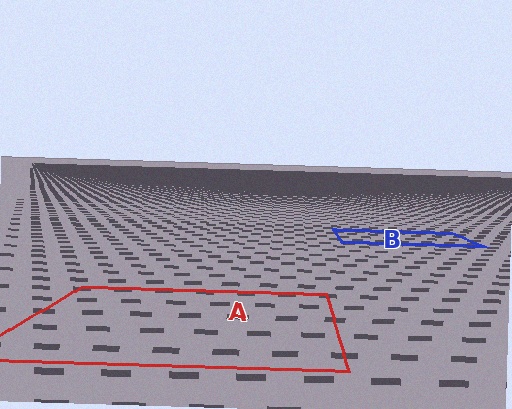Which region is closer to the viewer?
Region A is closer. The texture elements there are larger and more spread out.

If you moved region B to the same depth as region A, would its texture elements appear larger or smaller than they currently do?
They would appear larger. At a closer depth, the same texture elements are projected at a bigger on-screen size.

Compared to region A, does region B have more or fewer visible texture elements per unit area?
Region B has more texture elements per unit area — they are packed more densely because it is farther away.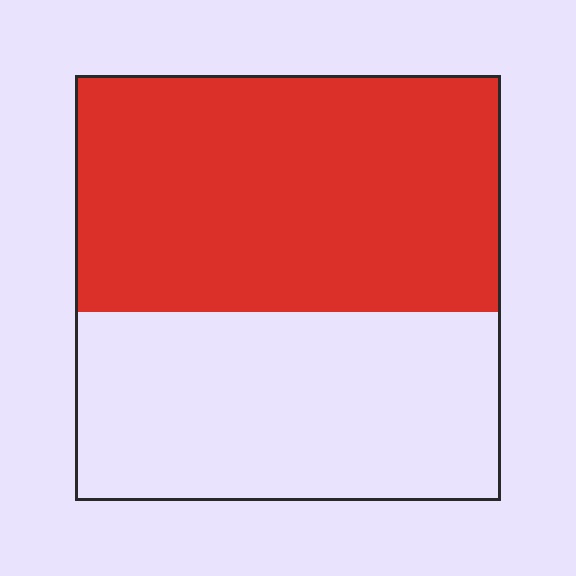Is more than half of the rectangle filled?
Yes.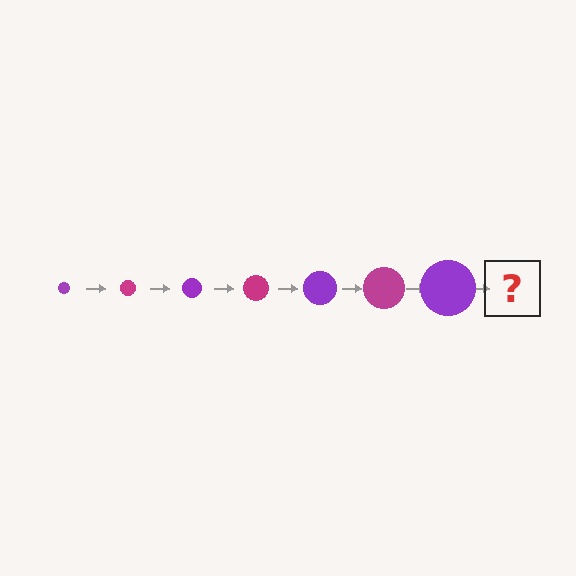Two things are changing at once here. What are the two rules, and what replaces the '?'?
The two rules are that the circle grows larger each step and the color cycles through purple and magenta. The '?' should be a magenta circle, larger than the previous one.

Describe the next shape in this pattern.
It should be a magenta circle, larger than the previous one.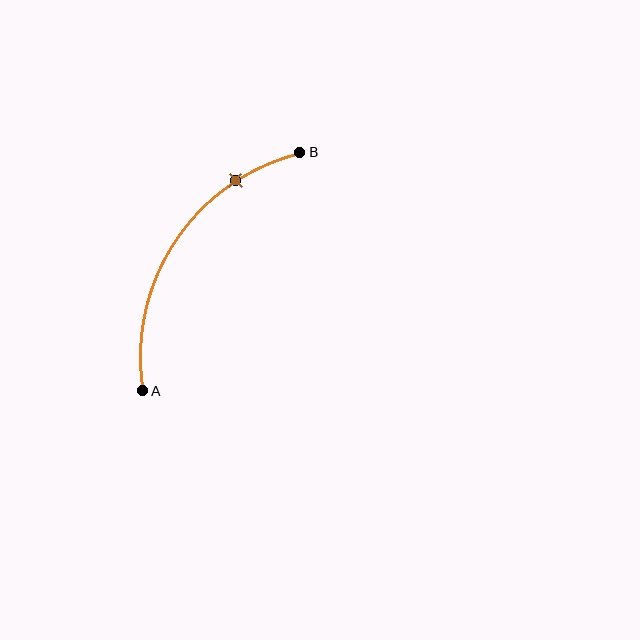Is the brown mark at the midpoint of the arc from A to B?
No. The brown mark lies on the arc but is closer to endpoint B. The arc midpoint would be at the point on the curve equidistant along the arc from both A and B.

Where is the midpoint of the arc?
The arc midpoint is the point on the curve farthest from the straight line joining A and B. It sits to the left of that line.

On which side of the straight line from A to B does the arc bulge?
The arc bulges to the left of the straight line connecting A and B.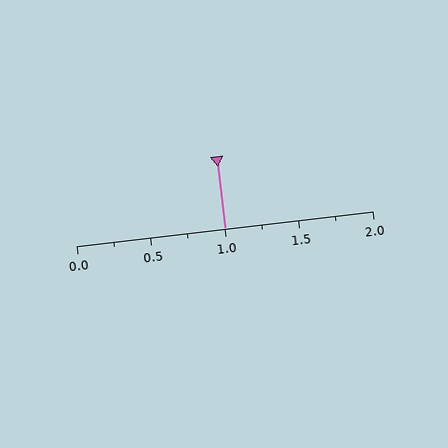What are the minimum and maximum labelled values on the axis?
The axis runs from 0.0 to 2.0.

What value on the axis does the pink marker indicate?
The marker indicates approximately 1.